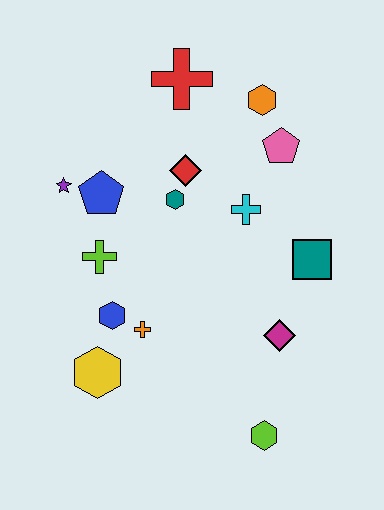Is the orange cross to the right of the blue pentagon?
Yes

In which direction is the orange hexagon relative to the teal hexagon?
The orange hexagon is above the teal hexagon.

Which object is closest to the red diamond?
The teal hexagon is closest to the red diamond.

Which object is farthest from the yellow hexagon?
The orange hexagon is farthest from the yellow hexagon.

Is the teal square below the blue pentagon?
Yes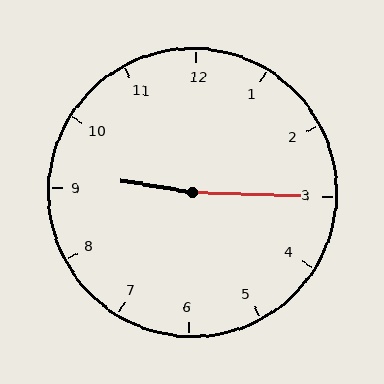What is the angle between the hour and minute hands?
Approximately 172 degrees.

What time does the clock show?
9:15.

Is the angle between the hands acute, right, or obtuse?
It is obtuse.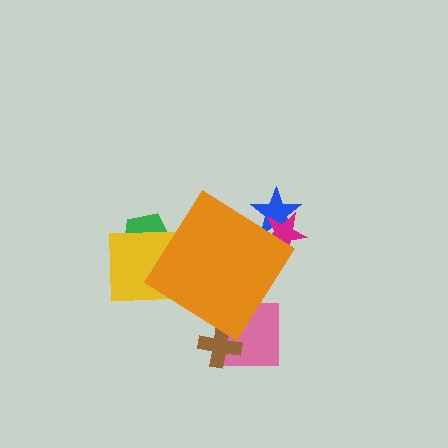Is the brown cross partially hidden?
Yes, the brown cross is partially hidden behind the orange diamond.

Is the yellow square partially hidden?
Yes, the yellow square is partially hidden behind the orange diamond.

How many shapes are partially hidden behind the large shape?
6 shapes are partially hidden.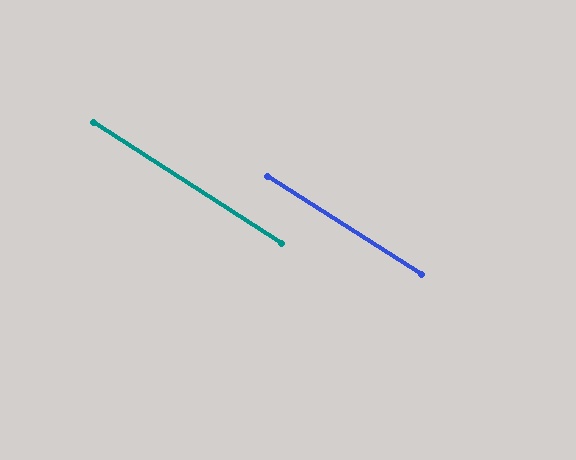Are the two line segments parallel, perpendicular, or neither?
Parallel — their directions differ by only 0.1°.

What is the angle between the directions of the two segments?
Approximately 0 degrees.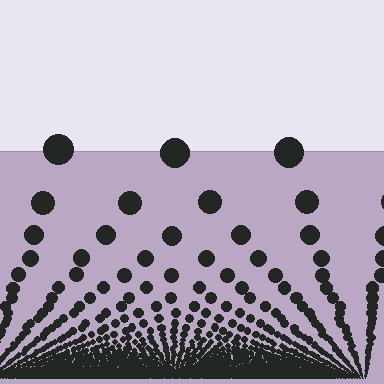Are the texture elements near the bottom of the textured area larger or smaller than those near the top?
Smaller. The gradient is inverted — elements near the bottom are smaller and denser.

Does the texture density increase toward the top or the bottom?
Density increases toward the bottom.